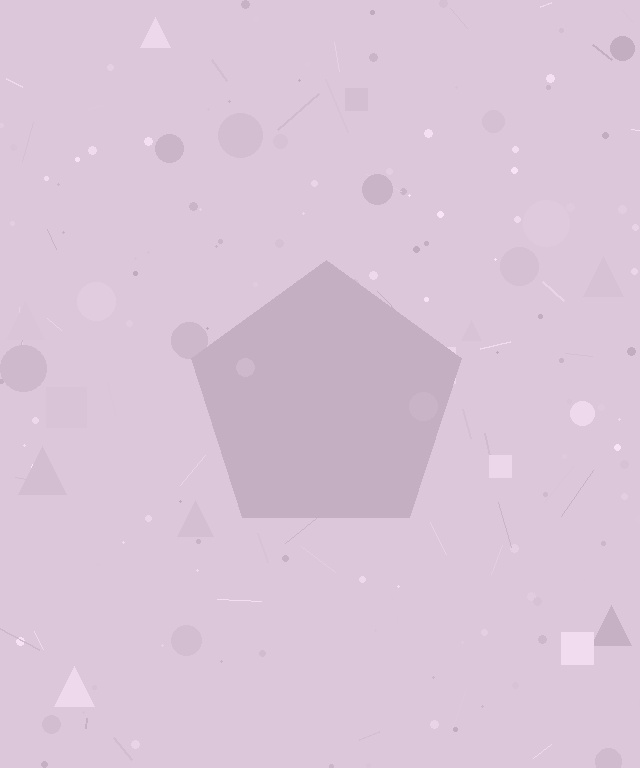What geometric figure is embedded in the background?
A pentagon is embedded in the background.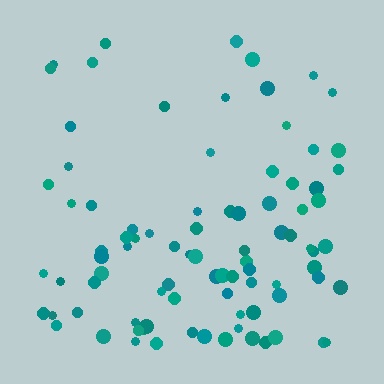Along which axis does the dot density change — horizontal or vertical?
Vertical.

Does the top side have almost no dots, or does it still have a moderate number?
Still a moderate number, just noticeably fewer than the bottom.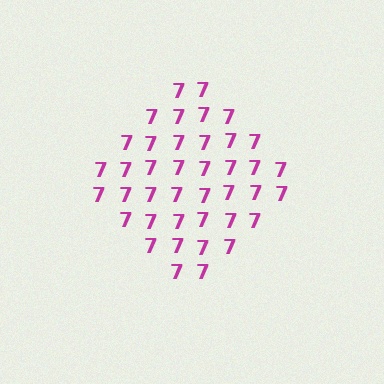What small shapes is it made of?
It is made of small digit 7's.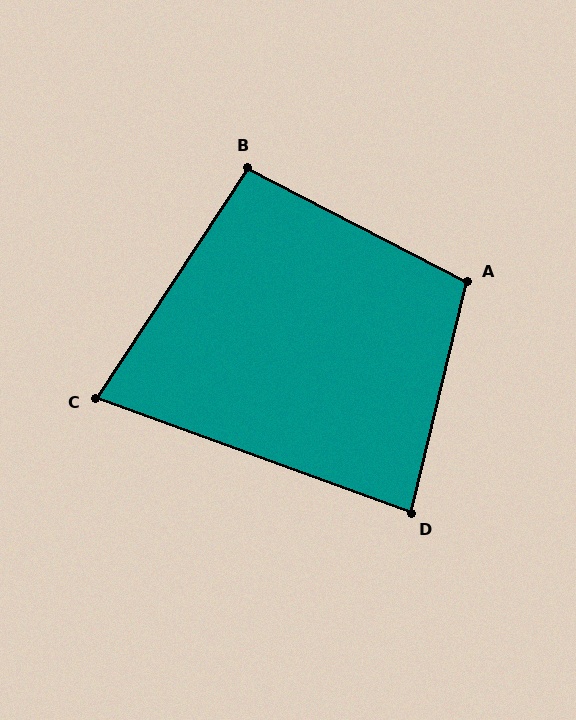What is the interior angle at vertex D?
Approximately 84 degrees (acute).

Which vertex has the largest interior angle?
A, at approximately 103 degrees.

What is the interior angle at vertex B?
Approximately 96 degrees (obtuse).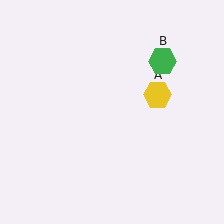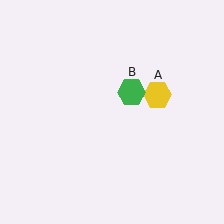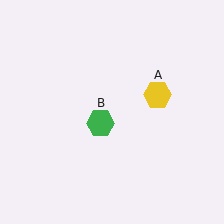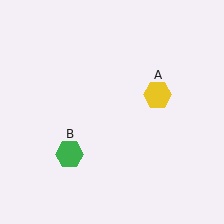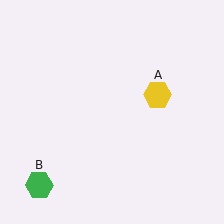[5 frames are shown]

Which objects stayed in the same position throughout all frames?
Yellow hexagon (object A) remained stationary.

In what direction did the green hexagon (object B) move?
The green hexagon (object B) moved down and to the left.